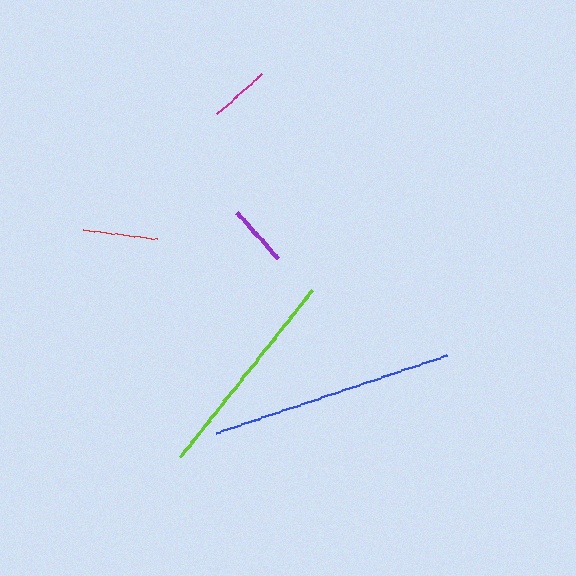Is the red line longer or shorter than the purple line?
The red line is longer than the purple line.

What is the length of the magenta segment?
The magenta segment is approximately 61 pixels long.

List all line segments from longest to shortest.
From longest to shortest: blue, lime, red, purple, magenta.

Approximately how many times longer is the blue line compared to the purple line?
The blue line is approximately 4.0 times the length of the purple line.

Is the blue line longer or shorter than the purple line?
The blue line is longer than the purple line.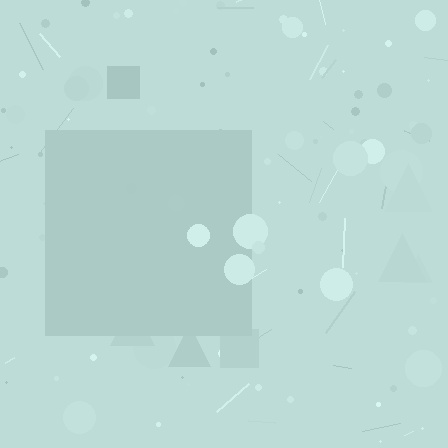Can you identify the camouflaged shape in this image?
The camouflaged shape is a square.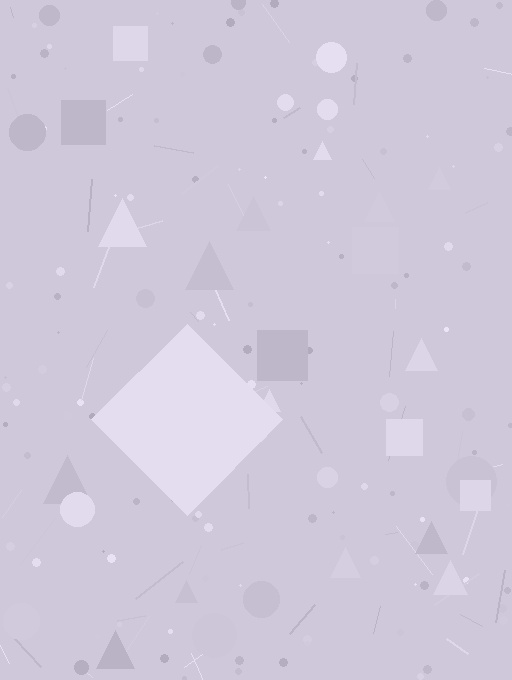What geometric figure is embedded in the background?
A diamond is embedded in the background.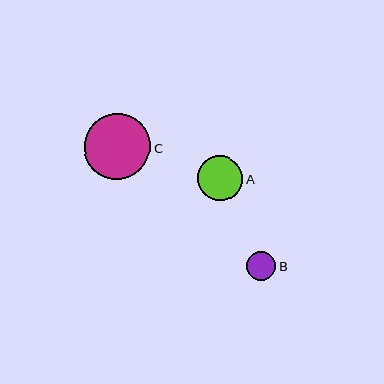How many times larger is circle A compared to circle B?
Circle A is approximately 1.5 times the size of circle B.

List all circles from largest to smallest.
From largest to smallest: C, A, B.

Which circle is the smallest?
Circle B is the smallest with a size of approximately 29 pixels.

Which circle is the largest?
Circle C is the largest with a size of approximately 66 pixels.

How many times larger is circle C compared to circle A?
Circle C is approximately 1.5 times the size of circle A.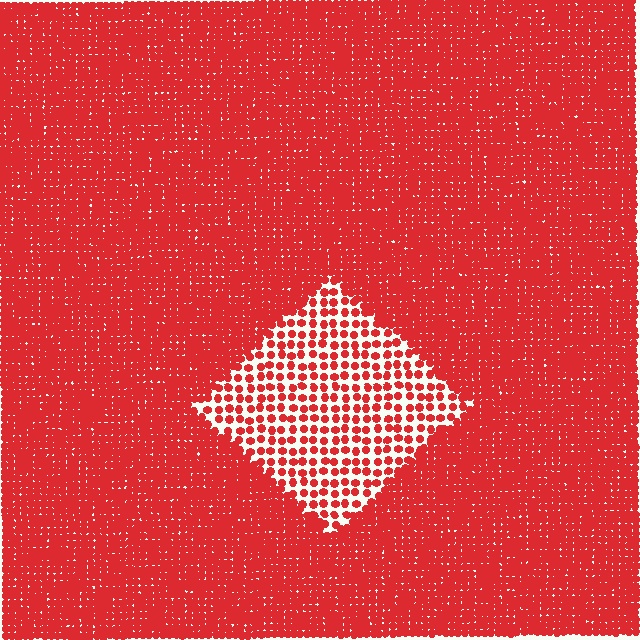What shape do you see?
I see a diamond.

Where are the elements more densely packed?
The elements are more densely packed outside the diamond boundary.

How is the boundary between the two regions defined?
The boundary is defined by a change in element density (approximately 2.6x ratio). All elements are the same color, size, and shape.